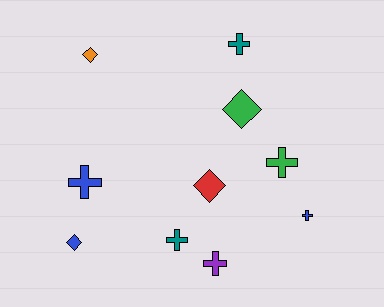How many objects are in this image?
There are 10 objects.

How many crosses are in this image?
There are 6 crosses.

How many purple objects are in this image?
There is 1 purple object.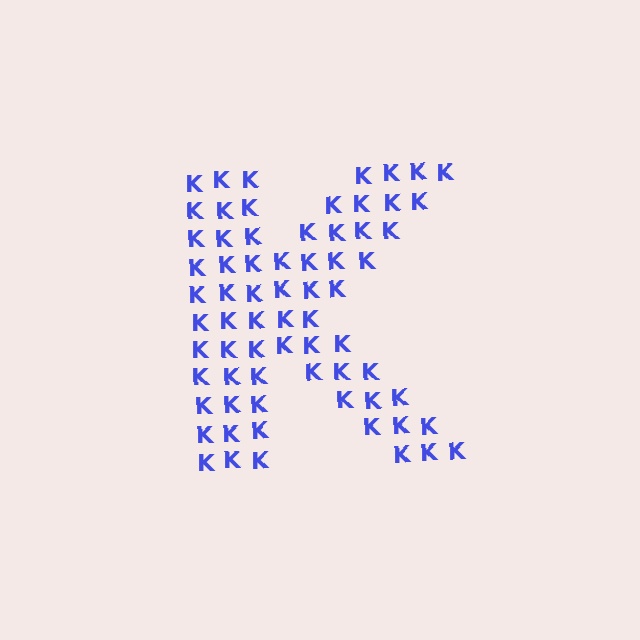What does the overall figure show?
The overall figure shows the letter K.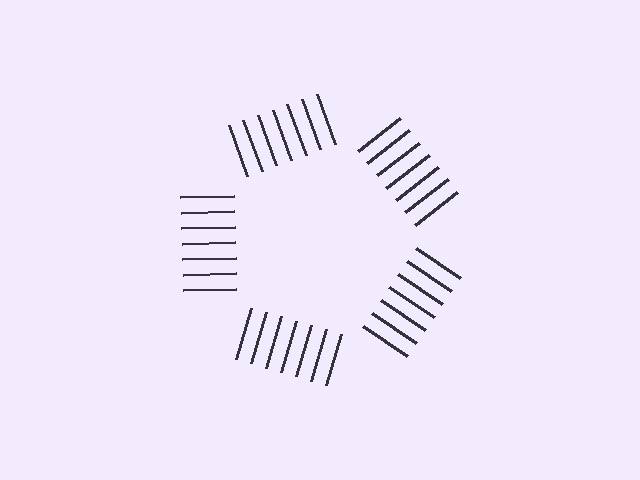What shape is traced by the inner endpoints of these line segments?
An illusory pentagon — the line segments terminate on its edges but no continuous stroke is drawn.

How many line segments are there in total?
35 — 7 along each of the 5 edges.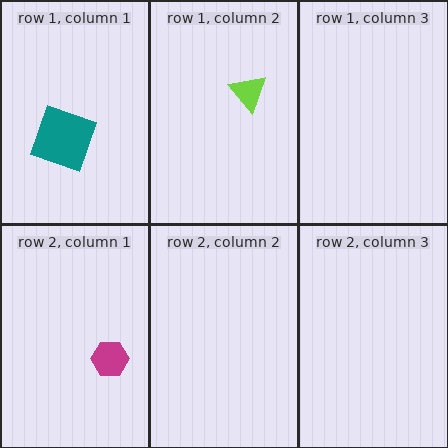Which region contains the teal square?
The row 1, column 1 region.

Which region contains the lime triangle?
The row 1, column 2 region.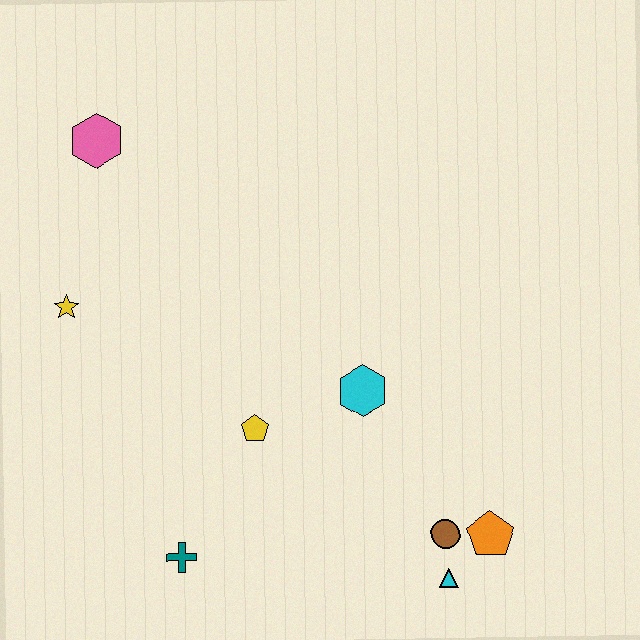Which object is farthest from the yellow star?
The orange pentagon is farthest from the yellow star.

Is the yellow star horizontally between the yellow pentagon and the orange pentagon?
No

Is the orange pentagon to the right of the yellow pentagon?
Yes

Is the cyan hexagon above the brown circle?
Yes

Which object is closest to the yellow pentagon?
The cyan hexagon is closest to the yellow pentagon.